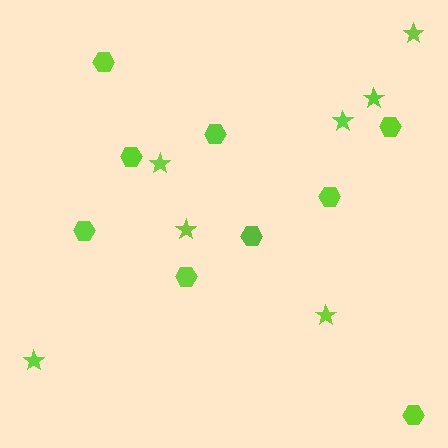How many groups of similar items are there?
There are 2 groups: one group of hexagons (9) and one group of stars (7).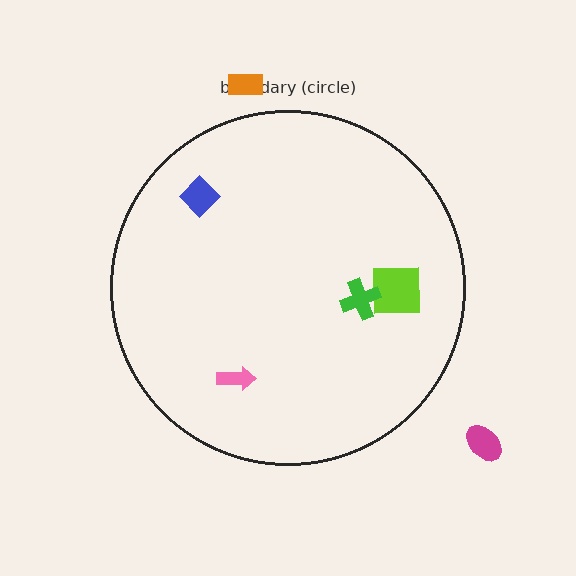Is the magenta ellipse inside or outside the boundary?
Outside.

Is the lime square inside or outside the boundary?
Inside.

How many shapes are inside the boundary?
4 inside, 2 outside.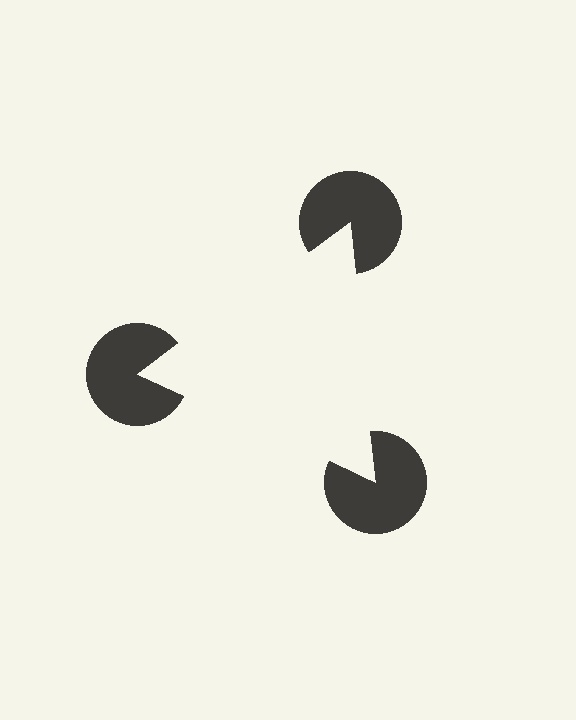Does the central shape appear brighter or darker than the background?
It typically appears slightly brighter than the background, even though no actual brightness change is drawn.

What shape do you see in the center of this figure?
An illusory triangle — its edges are inferred from the aligned wedge cuts in the pac-man discs, not physically drawn.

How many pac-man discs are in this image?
There are 3 — one at each vertex of the illusory triangle.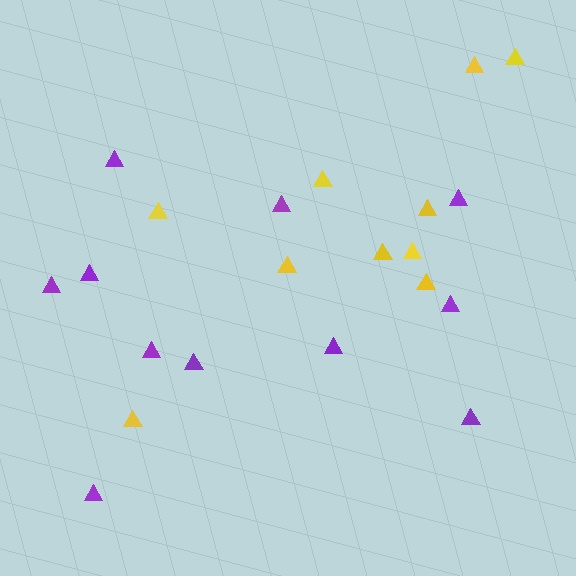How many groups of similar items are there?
There are 2 groups: one group of yellow triangles (10) and one group of purple triangles (11).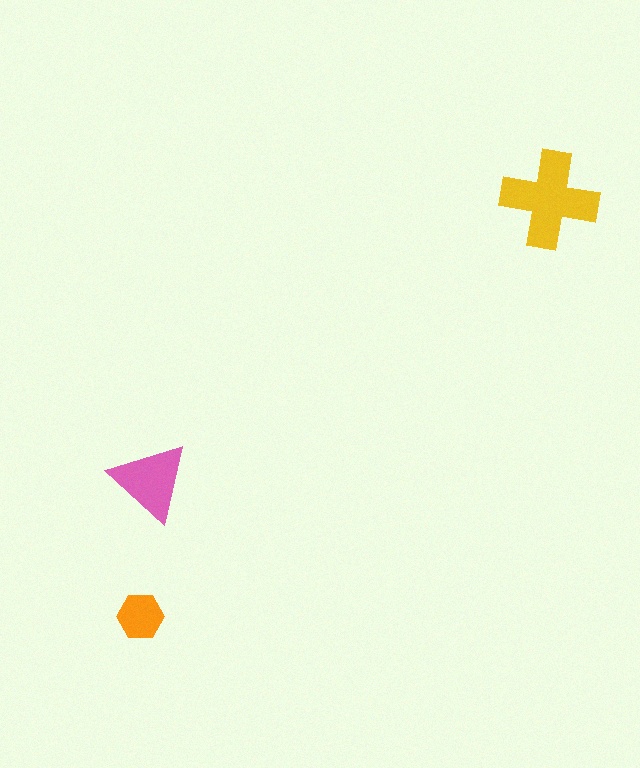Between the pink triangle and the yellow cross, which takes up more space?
The yellow cross.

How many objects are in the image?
There are 3 objects in the image.